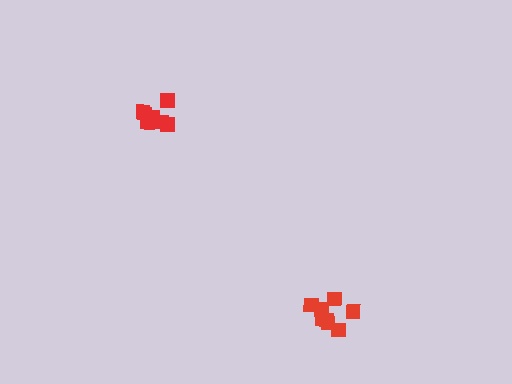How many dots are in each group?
Group 1: 8 dots, Group 2: 7 dots (15 total).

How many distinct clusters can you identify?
There are 2 distinct clusters.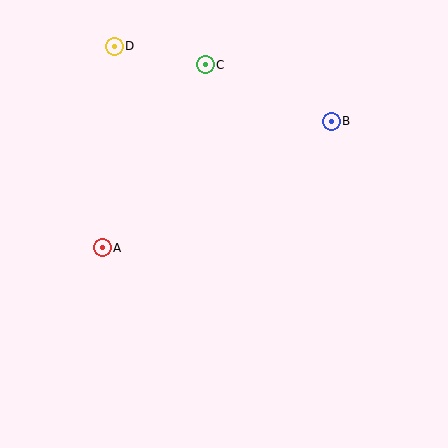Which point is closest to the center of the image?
Point A at (102, 248) is closest to the center.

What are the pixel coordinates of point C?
Point C is at (205, 65).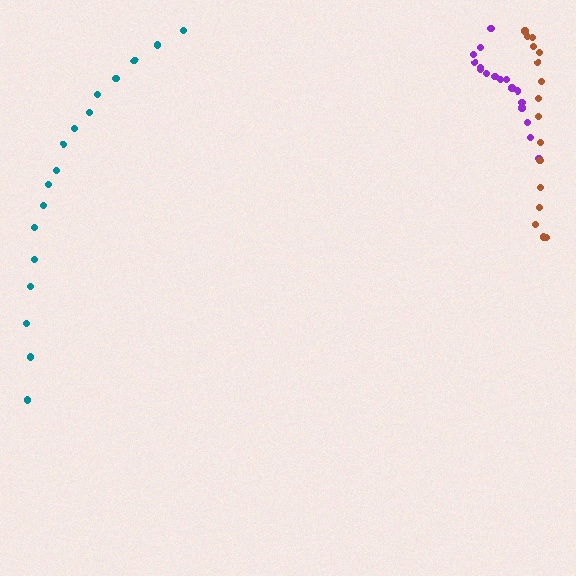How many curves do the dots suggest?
There are 3 distinct paths.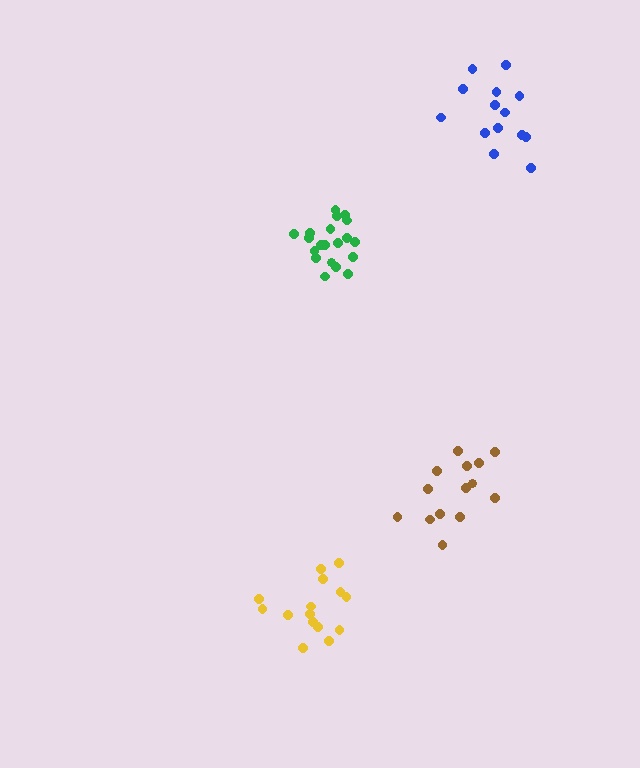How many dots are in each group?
Group 1: 20 dots, Group 2: 14 dots, Group 3: 14 dots, Group 4: 15 dots (63 total).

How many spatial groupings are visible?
There are 4 spatial groupings.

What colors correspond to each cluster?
The clusters are colored: green, brown, blue, yellow.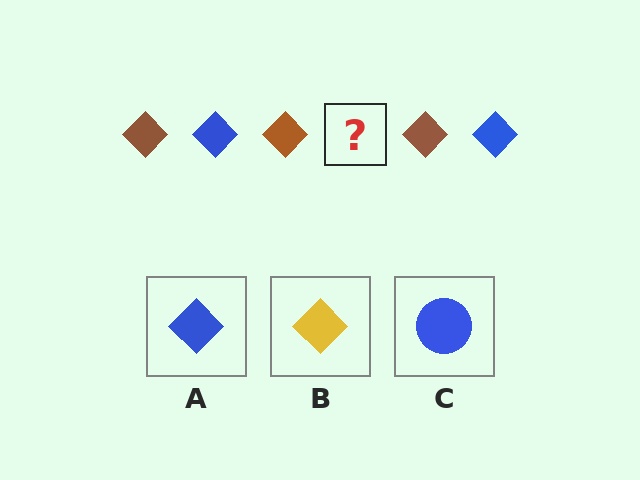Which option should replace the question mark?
Option A.